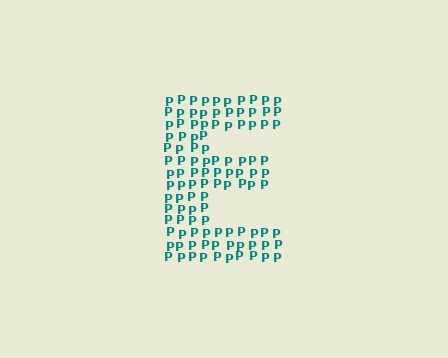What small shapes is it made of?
It is made of small letter P's.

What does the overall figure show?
The overall figure shows the letter E.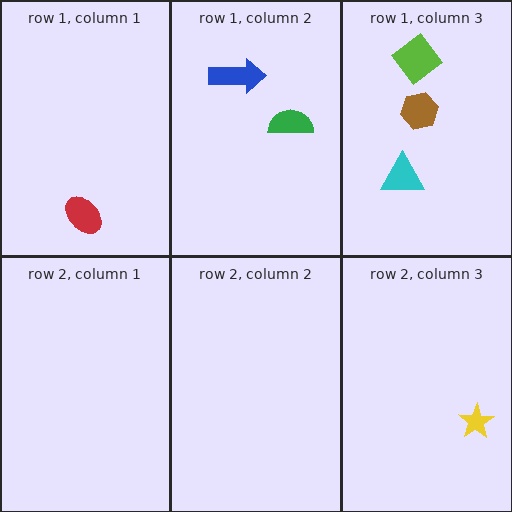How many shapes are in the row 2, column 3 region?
1.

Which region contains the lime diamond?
The row 1, column 3 region.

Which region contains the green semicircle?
The row 1, column 2 region.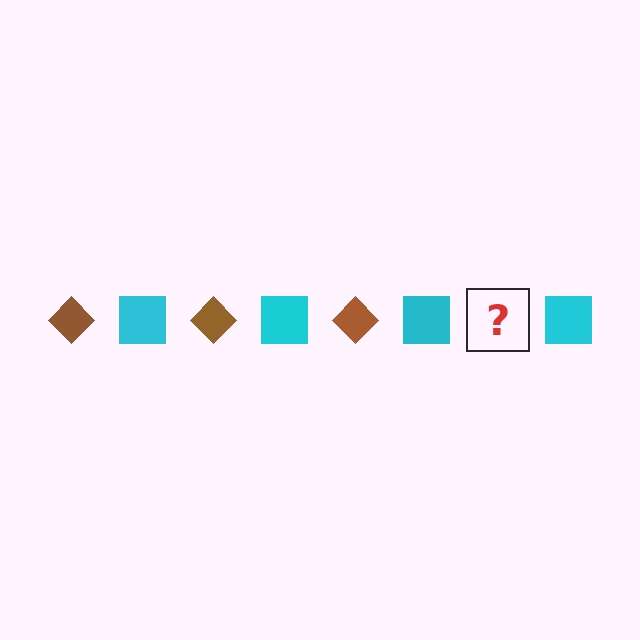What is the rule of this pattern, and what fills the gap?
The rule is that the pattern alternates between brown diamond and cyan square. The gap should be filled with a brown diamond.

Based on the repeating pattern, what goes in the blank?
The blank should be a brown diamond.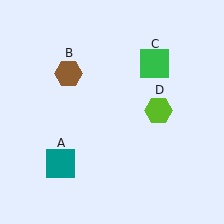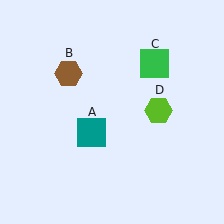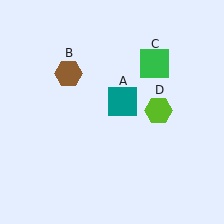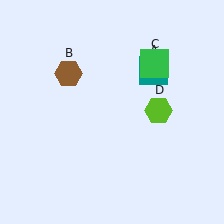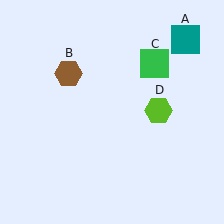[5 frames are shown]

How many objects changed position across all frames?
1 object changed position: teal square (object A).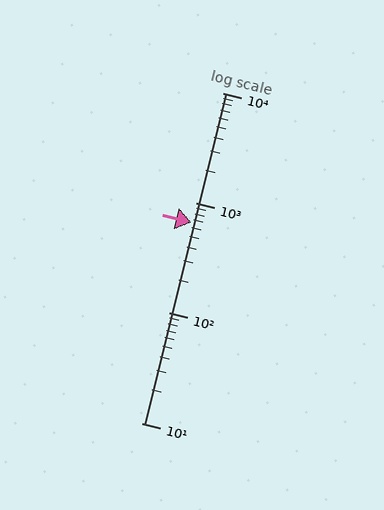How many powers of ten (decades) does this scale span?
The scale spans 3 decades, from 10 to 10000.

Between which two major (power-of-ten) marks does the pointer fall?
The pointer is between 100 and 1000.